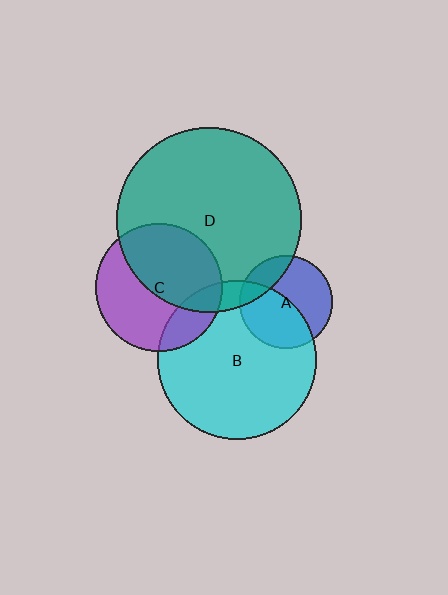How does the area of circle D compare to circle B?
Approximately 1.3 times.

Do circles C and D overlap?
Yes.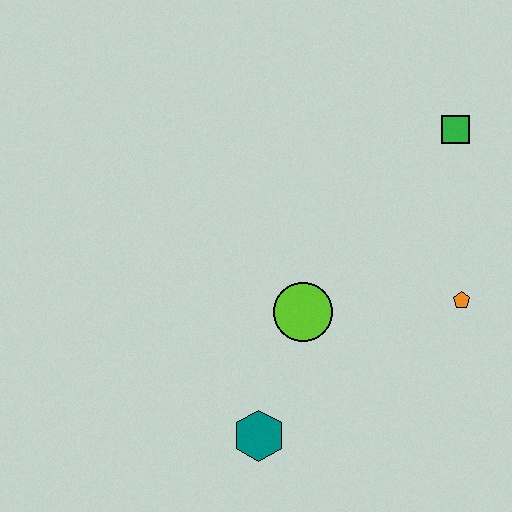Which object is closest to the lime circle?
The teal hexagon is closest to the lime circle.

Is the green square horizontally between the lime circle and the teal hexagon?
No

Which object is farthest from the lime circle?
The green square is farthest from the lime circle.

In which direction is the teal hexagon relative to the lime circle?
The teal hexagon is below the lime circle.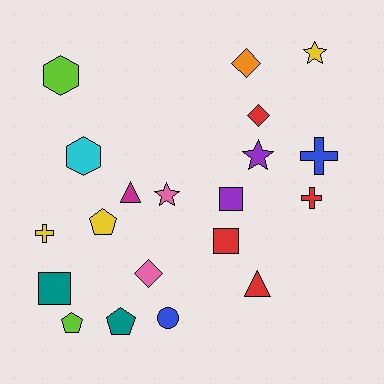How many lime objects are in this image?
There are 2 lime objects.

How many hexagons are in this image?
There are 2 hexagons.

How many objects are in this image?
There are 20 objects.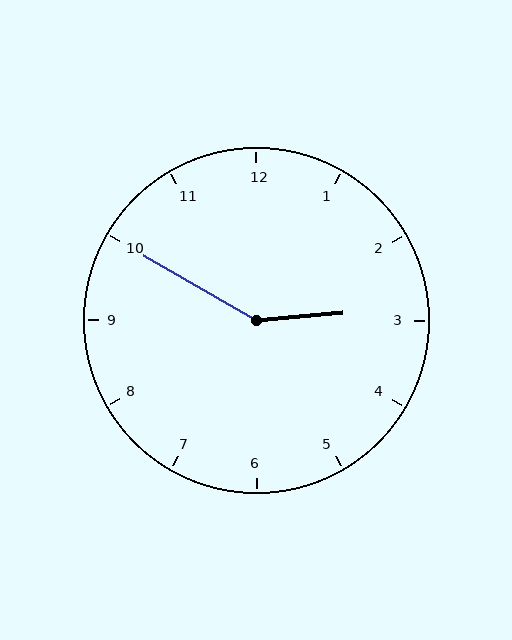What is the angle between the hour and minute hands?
Approximately 145 degrees.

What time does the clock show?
2:50.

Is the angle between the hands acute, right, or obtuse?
It is obtuse.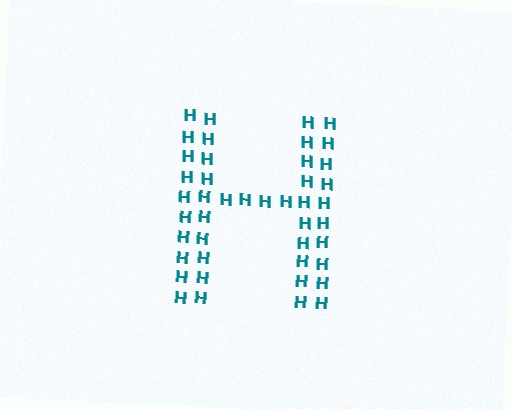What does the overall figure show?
The overall figure shows the letter H.